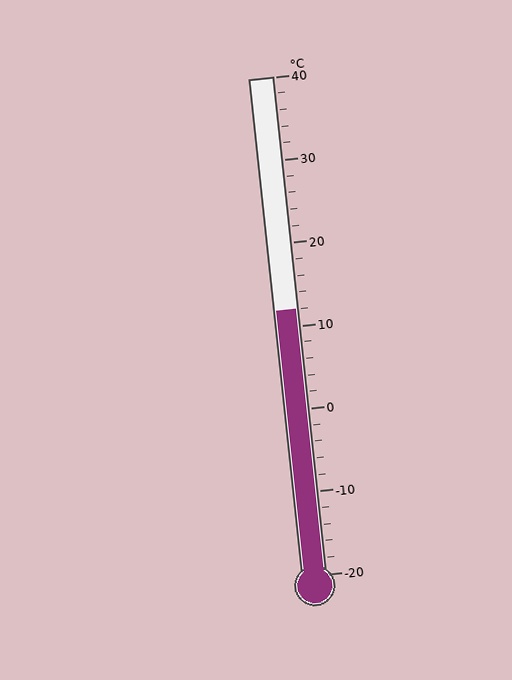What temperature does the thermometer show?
The thermometer shows approximately 12°C.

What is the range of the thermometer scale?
The thermometer scale ranges from -20°C to 40°C.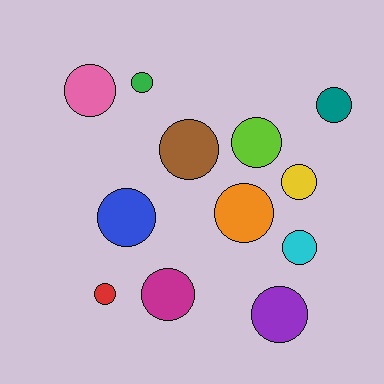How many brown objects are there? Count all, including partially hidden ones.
There is 1 brown object.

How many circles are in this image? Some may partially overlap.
There are 12 circles.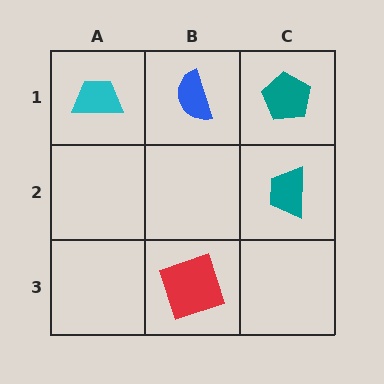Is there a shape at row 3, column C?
No, that cell is empty.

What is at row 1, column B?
A blue semicircle.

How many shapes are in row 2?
1 shape.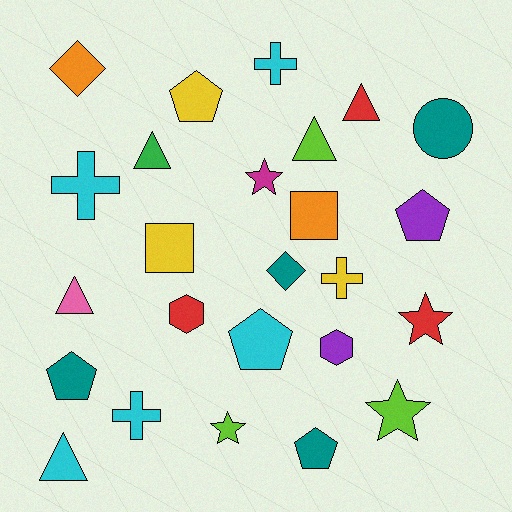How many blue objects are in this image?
There are no blue objects.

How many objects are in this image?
There are 25 objects.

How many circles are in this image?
There is 1 circle.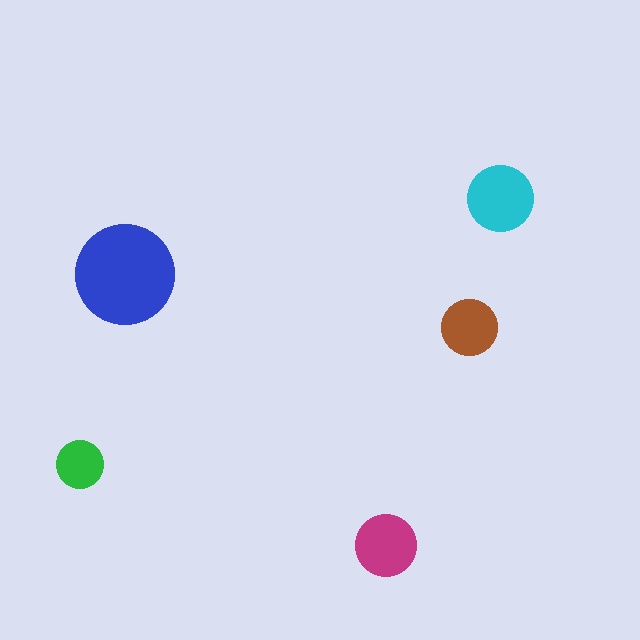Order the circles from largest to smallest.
the blue one, the cyan one, the magenta one, the brown one, the green one.